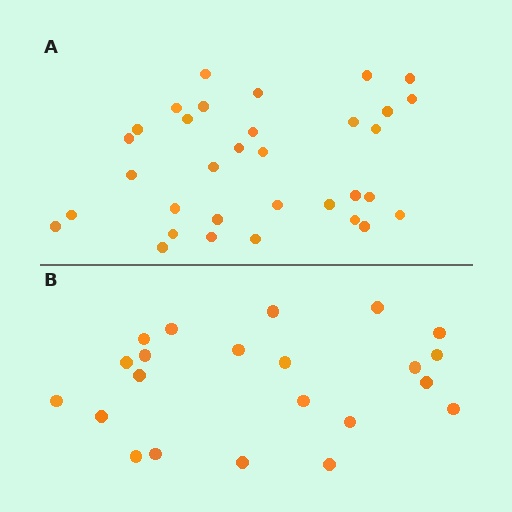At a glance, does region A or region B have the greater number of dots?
Region A (the top region) has more dots.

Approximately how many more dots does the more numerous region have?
Region A has roughly 12 or so more dots than region B.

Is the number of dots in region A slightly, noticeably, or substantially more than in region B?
Region A has substantially more. The ratio is roughly 1.5 to 1.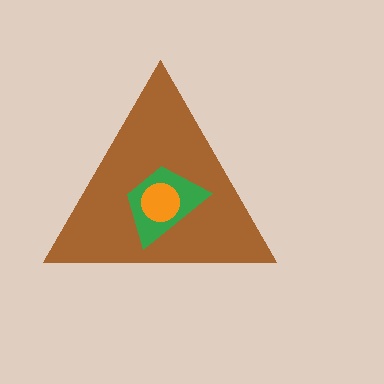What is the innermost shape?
The orange circle.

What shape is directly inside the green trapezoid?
The orange circle.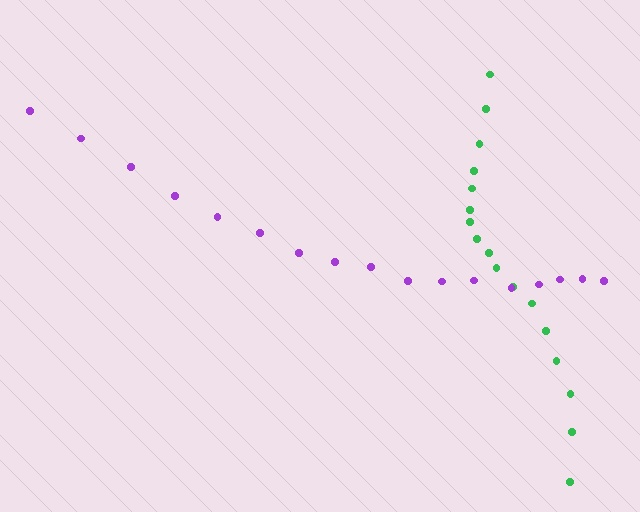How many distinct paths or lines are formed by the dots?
There are 2 distinct paths.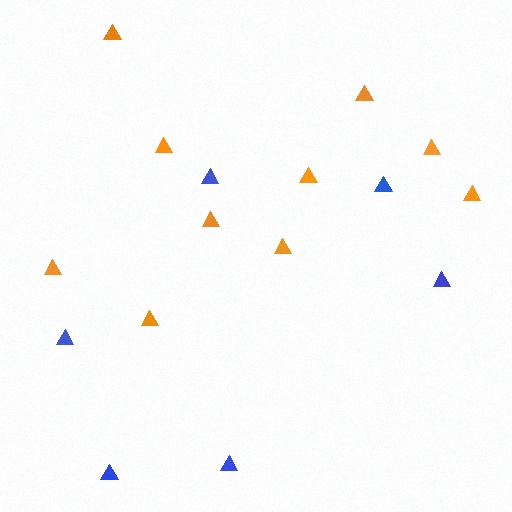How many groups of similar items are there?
There are 2 groups: one group of blue triangles (6) and one group of orange triangles (10).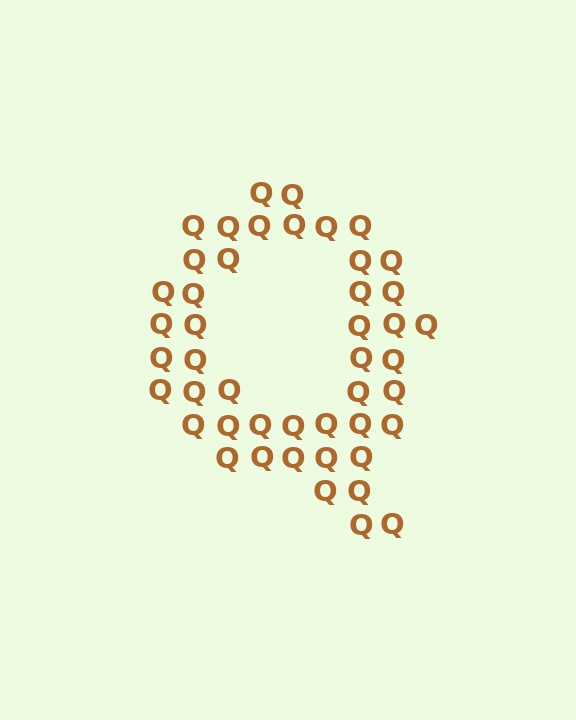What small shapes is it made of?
It is made of small letter Q's.